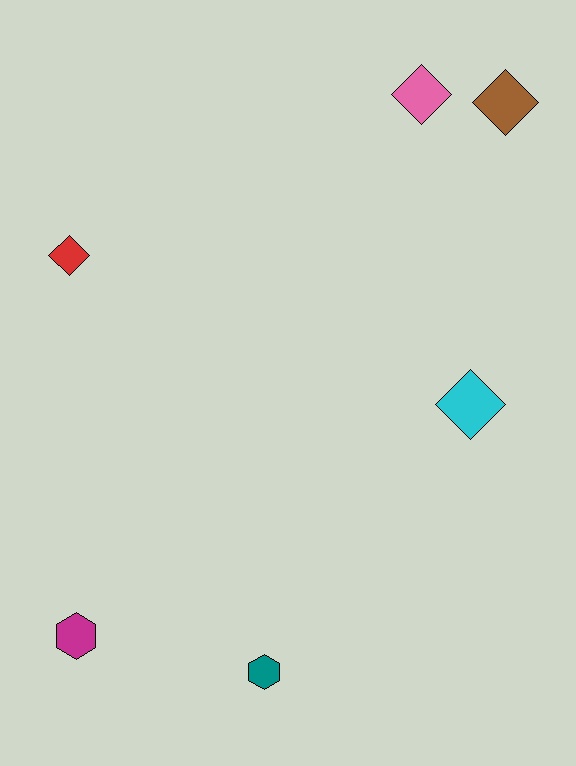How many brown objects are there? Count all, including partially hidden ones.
There is 1 brown object.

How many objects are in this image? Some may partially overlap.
There are 6 objects.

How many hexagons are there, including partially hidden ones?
There are 2 hexagons.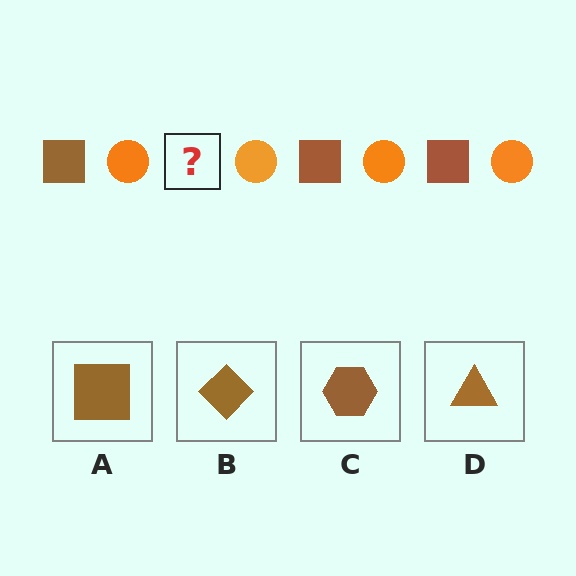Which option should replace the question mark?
Option A.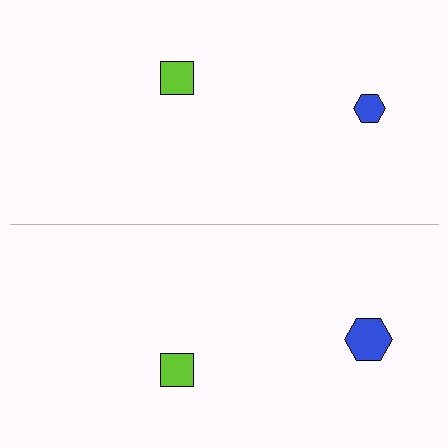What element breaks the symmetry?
The blue hexagon on the bottom side has a different size than its mirror counterpart.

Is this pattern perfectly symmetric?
No, the pattern is not perfectly symmetric. The blue hexagon on the bottom side has a different size than its mirror counterpart.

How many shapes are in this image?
There are 4 shapes in this image.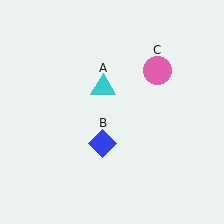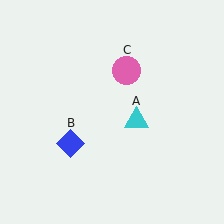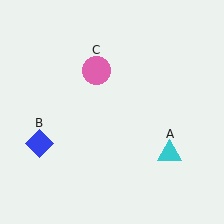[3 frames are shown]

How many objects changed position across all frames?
3 objects changed position: cyan triangle (object A), blue diamond (object B), pink circle (object C).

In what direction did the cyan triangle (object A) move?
The cyan triangle (object A) moved down and to the right.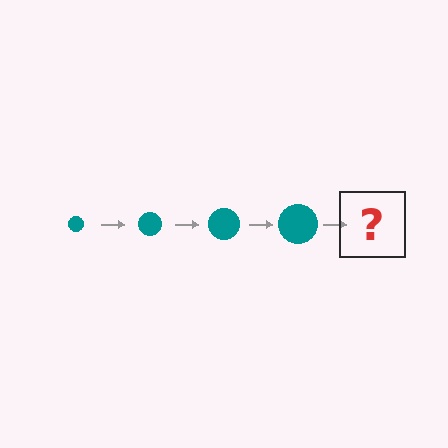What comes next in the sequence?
The next element should be a teal circle, larger than the previous one.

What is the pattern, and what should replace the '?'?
The pattern is that the circle gets progressively larger each step. The '?' should be a teal circle, larger than the previous one.